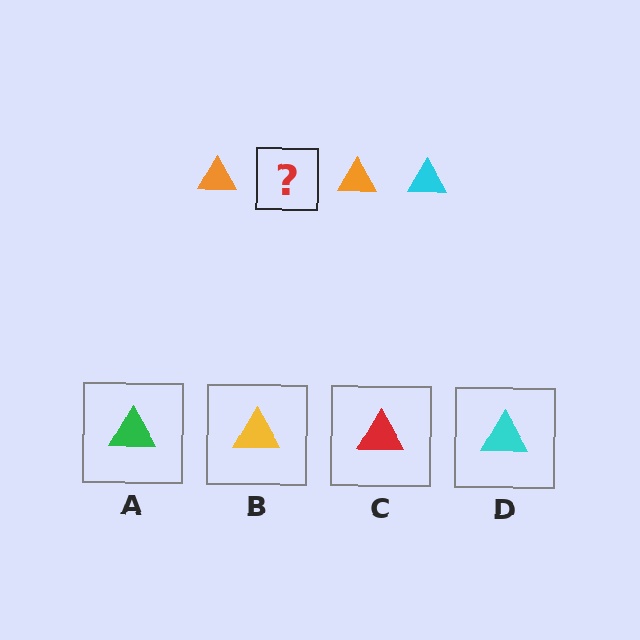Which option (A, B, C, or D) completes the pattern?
D.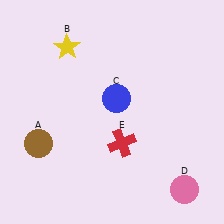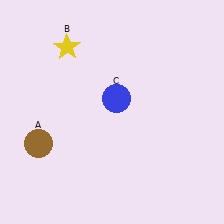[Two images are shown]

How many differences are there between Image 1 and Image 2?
There are 2 differences between the two images.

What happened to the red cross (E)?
The red cross (E) was removed in Image 2. It was in the bottom-right area of Image 1.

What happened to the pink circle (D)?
The pink circle (D) was removed in Image 2. It was in the bottom-right area of Image 1.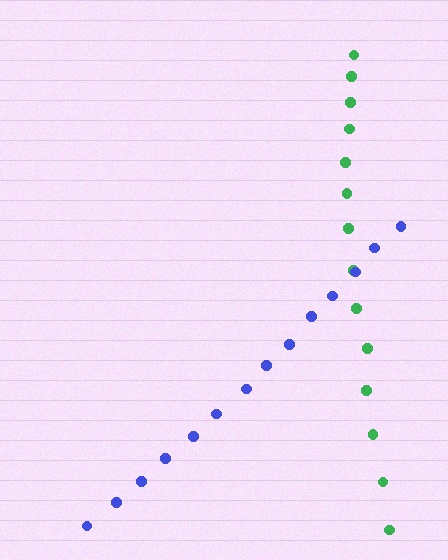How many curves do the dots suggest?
There are 2 distinct paths.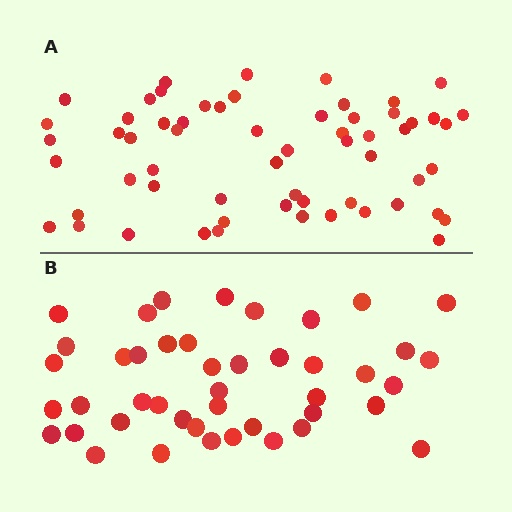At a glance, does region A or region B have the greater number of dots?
Region A (the top region) has more dots.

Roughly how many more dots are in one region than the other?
Region A has approximately 15 more dots than region B.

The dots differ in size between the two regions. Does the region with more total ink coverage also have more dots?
No. Region B has more total ink coverage because its dots are larger, but region A actually contains more individual dots. Total area can be misleading — the number of items is what matters here.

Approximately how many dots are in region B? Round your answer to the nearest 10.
About 40 dots. (The exact count is 44, which rounds to 40.)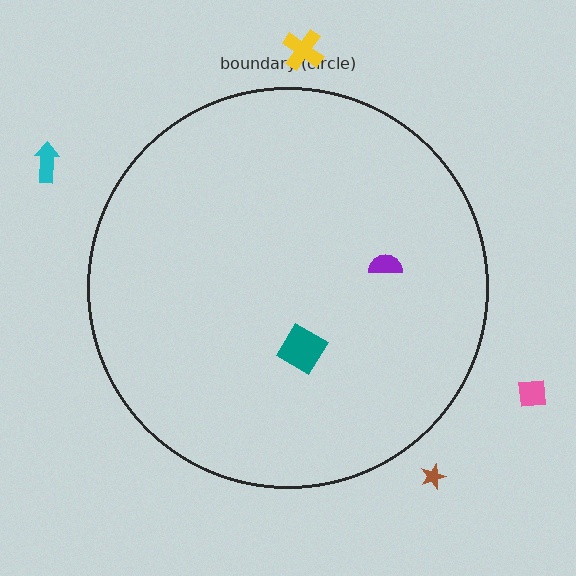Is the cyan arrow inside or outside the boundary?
Outside.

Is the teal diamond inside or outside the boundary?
Inside.